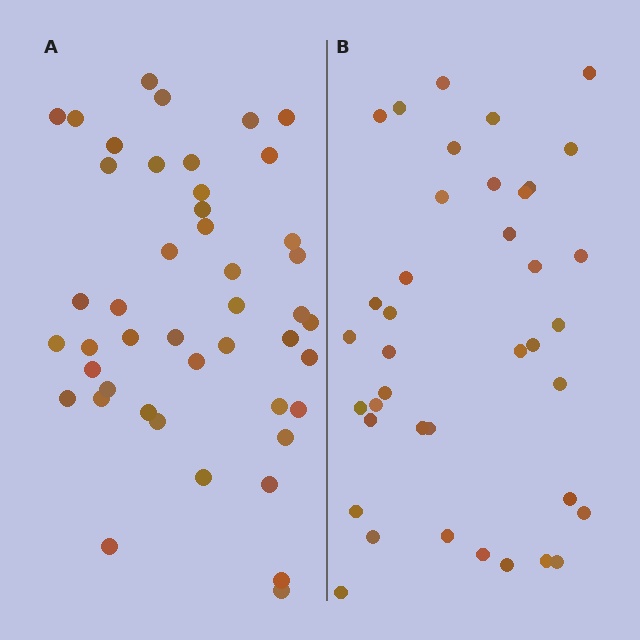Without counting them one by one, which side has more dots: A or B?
Region A (the left region) has more dots.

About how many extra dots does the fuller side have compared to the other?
Region A has about 6 more dots than region B.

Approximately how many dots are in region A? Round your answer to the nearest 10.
About 40 dots. (The exact count is 45, which rounds to 40.)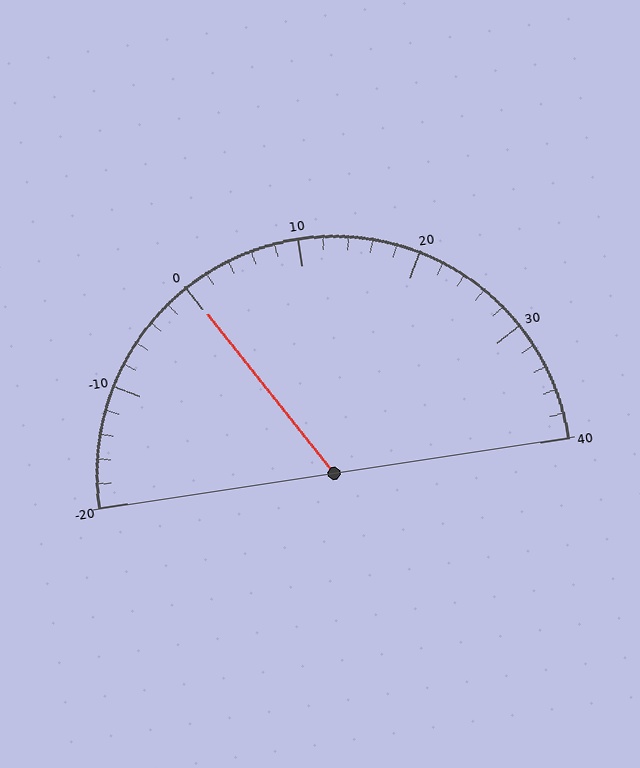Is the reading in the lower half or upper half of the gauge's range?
The reading is in the lower half of the range (-20 to 40).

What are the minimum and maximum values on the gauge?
The gauge ranges from -20 to 40.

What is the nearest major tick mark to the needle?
The nearest major tick mark is 0.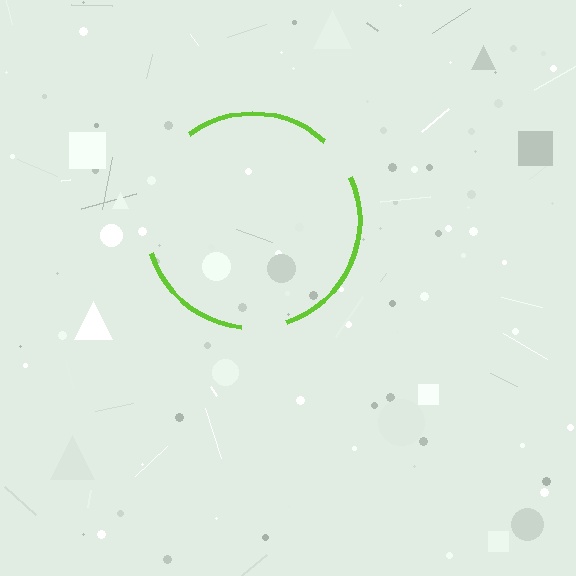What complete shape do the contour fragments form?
The contour fragments form a circle.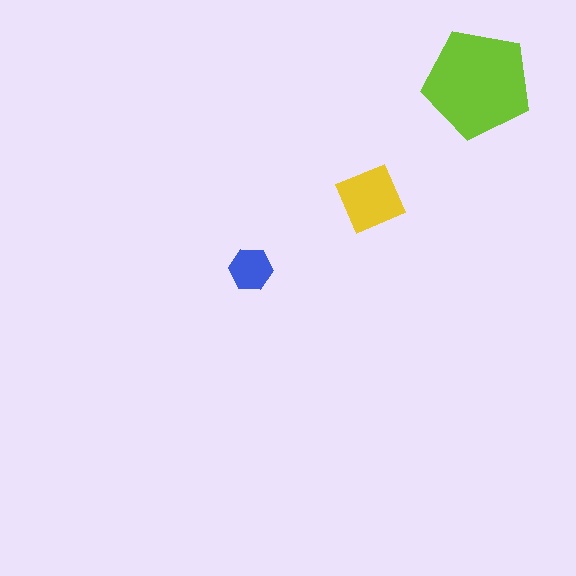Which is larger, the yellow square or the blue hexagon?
The yellow square.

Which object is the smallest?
The blue hexagon.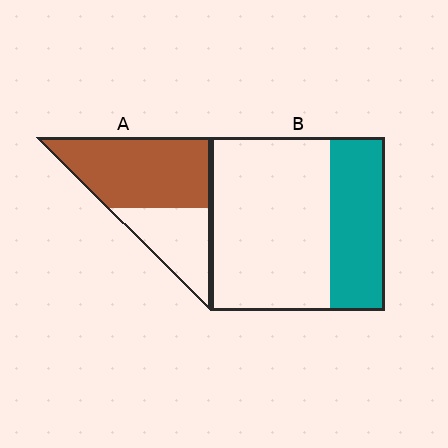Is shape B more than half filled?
No.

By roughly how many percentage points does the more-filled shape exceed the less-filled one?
By roughly 35 percentage points (A over B).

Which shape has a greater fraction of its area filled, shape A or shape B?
Shape A.